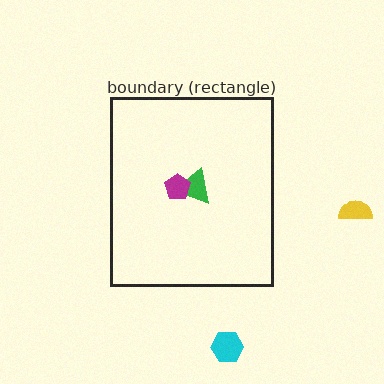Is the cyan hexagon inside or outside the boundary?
Outside.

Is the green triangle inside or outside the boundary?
Inside.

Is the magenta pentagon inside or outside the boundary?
Inside.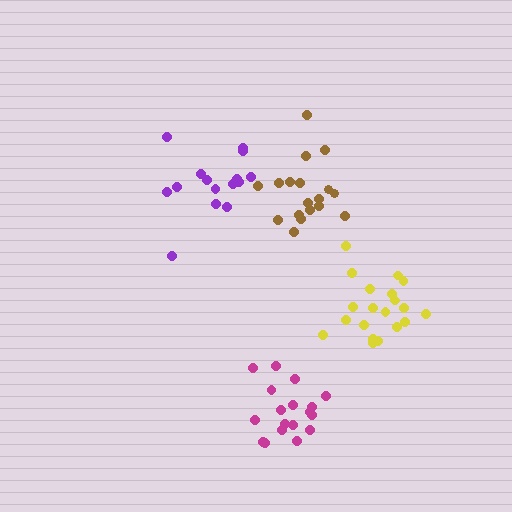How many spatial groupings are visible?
There are 4 spatial groupings.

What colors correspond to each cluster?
The clusters are colored: brown, purple, yellow, magenta.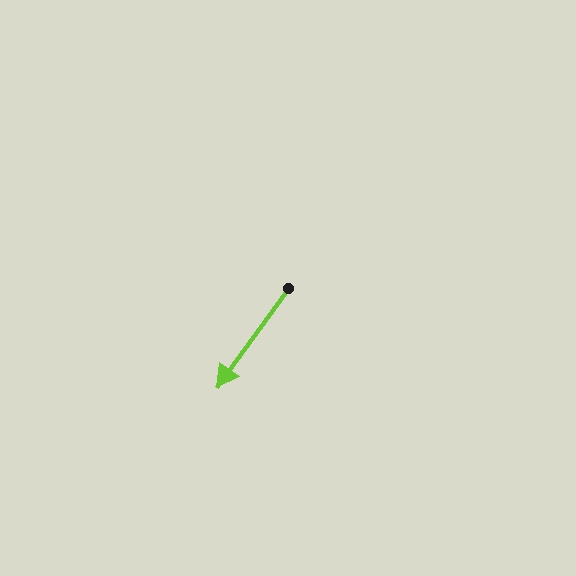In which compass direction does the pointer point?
Southwest.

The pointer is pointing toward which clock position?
Roughly 7 o'clock.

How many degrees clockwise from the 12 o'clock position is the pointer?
Approximately 216 degrees.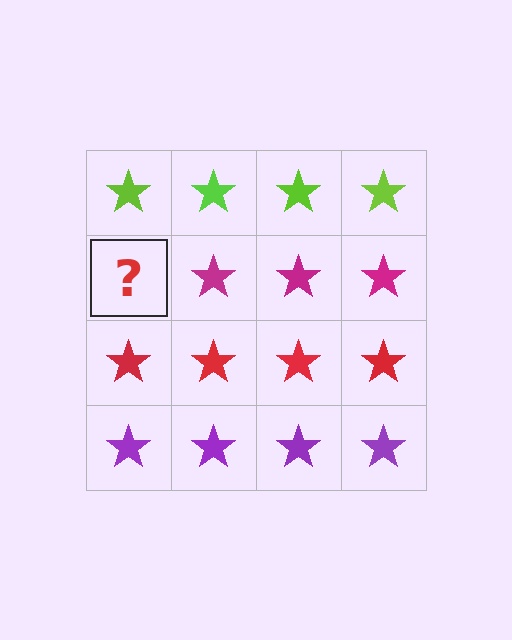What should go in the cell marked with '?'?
The missing cell should contain a magenta star.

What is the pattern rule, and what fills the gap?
The rule is that each row has a consistent color. The gap should be filled with a magenta star.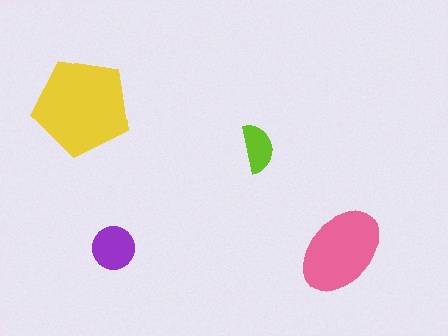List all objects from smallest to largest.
The lime semicircle, the purple circle, the pink ellipse, the yellow pentagon.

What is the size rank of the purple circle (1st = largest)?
3rd.